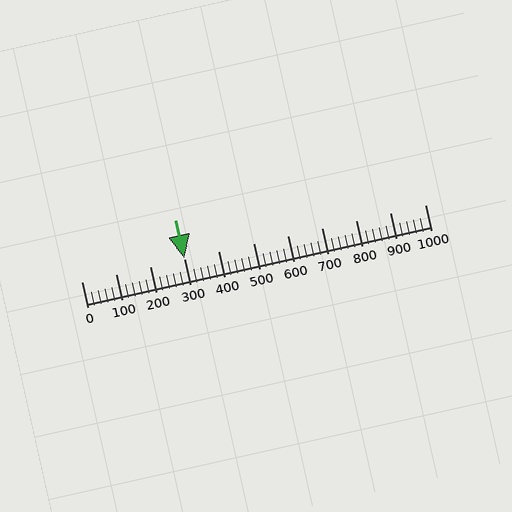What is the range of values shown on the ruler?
The ruler shows values from 0 to 1000.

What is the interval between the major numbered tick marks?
The major tick marks are spaced 100 units apart.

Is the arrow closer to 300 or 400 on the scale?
The arrow is closer to 300.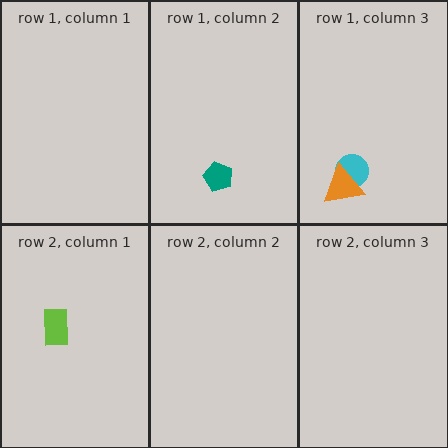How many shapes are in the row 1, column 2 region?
1.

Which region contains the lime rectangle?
The row 2, column 1 region.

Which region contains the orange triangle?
The row 1, column 3 region.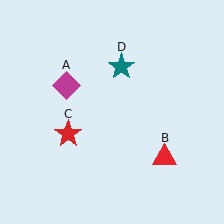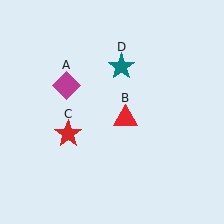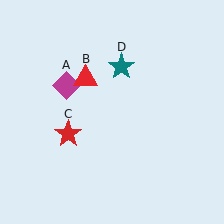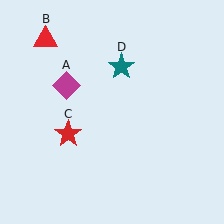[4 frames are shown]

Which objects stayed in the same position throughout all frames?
Magenta diamond (object A) and red star (object C) and teal star (object D) remained stationary.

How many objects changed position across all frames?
1 object changed position: red triangle (object B).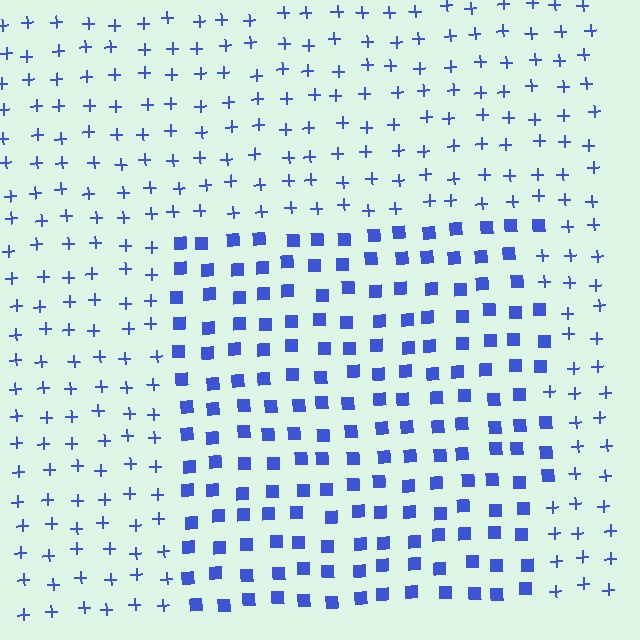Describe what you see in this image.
The image is filled with small blue elements arranged in a uniform grid. A rectangle-shaped region contains squares, while the surrounding area contains plus signs. The boundary is defined purely by the change in element shape.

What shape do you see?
I see a rectangle.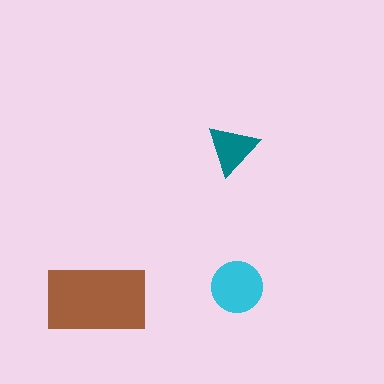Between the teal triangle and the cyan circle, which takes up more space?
The cyan circle.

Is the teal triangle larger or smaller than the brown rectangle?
Smaller.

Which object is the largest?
The brown rectangle.